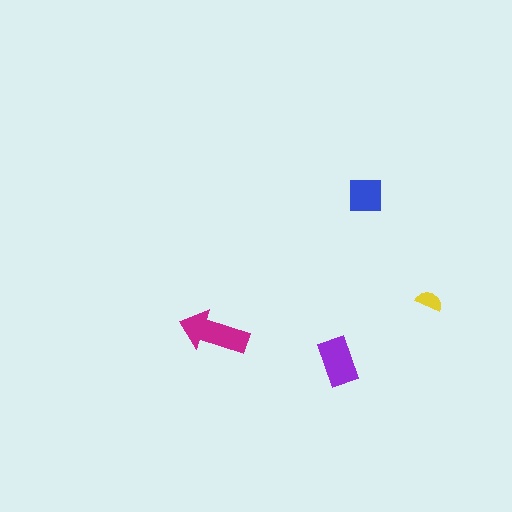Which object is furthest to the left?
The magenta arrow is leftmost.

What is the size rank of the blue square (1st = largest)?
3rd.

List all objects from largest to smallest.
The magenta arrow, the purple rectangle, the blue square, the yellow semicircle.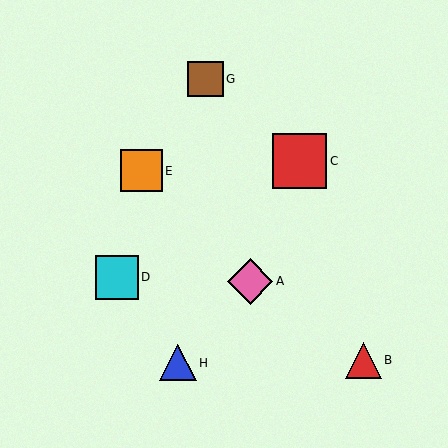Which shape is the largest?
The red square (labeled C) is the largest.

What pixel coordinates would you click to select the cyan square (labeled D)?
Click at (117, 277) to select the cyan square D.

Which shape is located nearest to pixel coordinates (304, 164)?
The red square (labeled C) at (299, 161) is nearest to that location.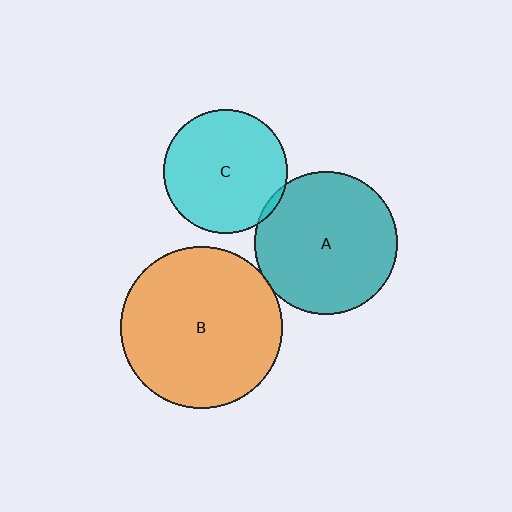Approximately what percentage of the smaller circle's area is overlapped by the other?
Approximately 5%.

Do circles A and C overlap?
Yes.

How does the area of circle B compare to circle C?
Approximately 1.7 times.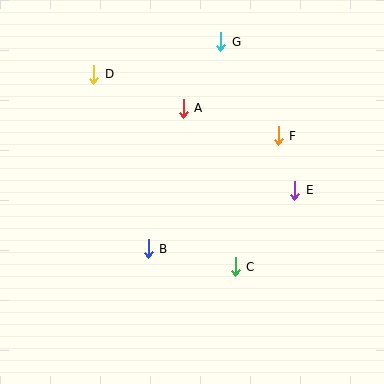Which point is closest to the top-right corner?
Point G is closest to the top-right corner.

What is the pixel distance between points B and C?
The distance between B and C is 89 pixels.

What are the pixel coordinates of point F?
Point F is at (278, 136).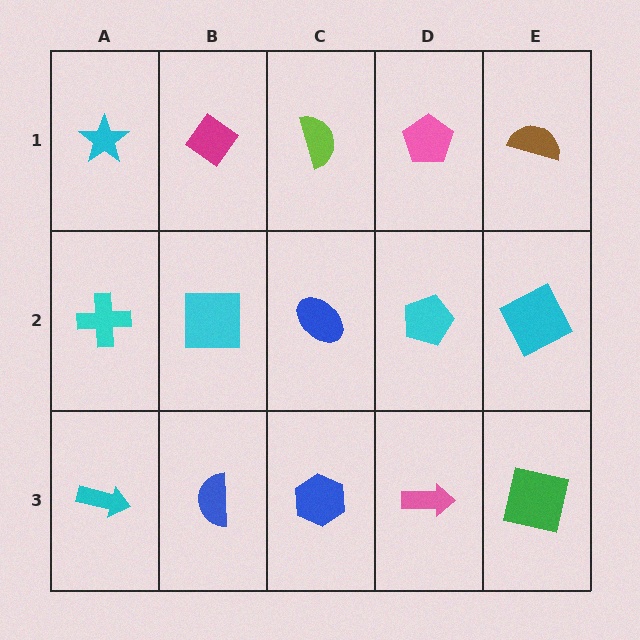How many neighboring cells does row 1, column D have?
3.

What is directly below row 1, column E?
A cyan square.